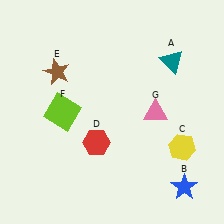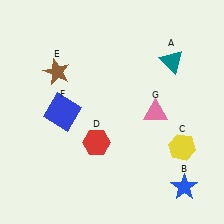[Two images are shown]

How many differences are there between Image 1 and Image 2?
There is 1 difference between the two images.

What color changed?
The square (F) changed from lime in Image 1 to blue in Image 2.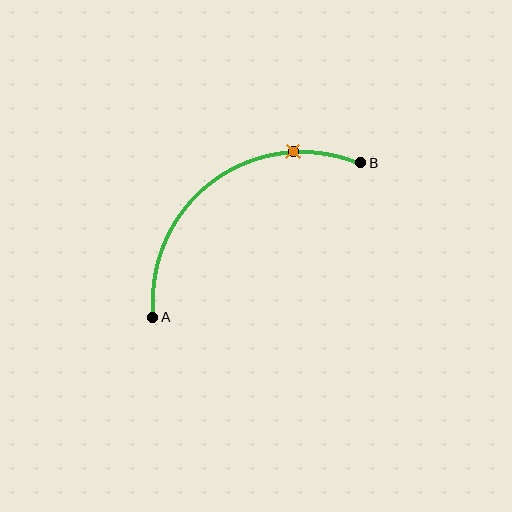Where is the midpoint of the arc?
The arc midpoint is the point on the curve farthest from the straight line joining A and B. It sits above and to the left of that line.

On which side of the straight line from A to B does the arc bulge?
The arc bulges above and to the left of the straight line connecting A and B.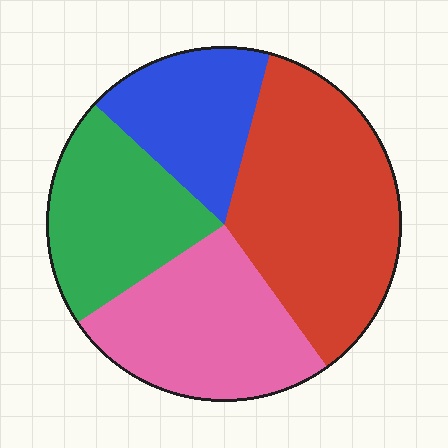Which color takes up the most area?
Red, at roughly 35%.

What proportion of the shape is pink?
Pink takes up about one quarter (1/4) of the shape.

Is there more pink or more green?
Pink.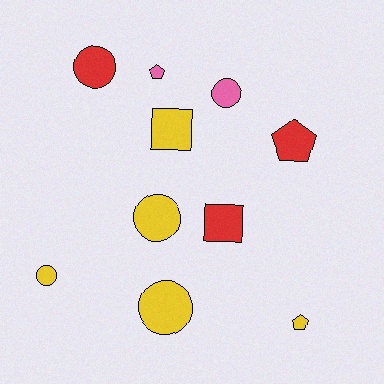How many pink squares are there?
There are no pink squares.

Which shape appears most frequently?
Circle, with 5 objects.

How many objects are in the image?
There are 10 objects.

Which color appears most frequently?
Yellow, with 5 objects.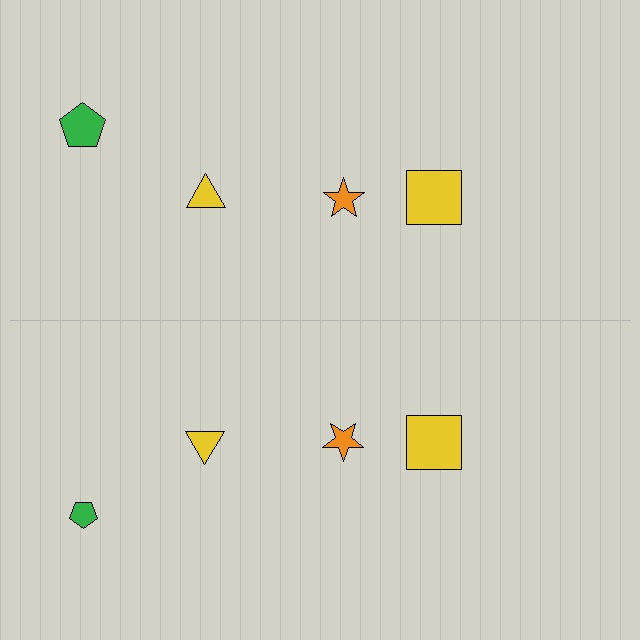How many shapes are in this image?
There are 8 shapes in this image.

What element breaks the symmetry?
The green pentagon on the bottom side has a different size than its mirror counterpart.